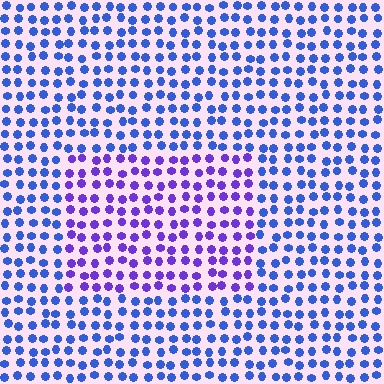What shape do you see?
I see a rectangle.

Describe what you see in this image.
The image is filled with small blue elements in a uniform arrangement. A rectangle-shaped region is visible where the elements are tinted to a slightly different hue, forming a subtle color boundary.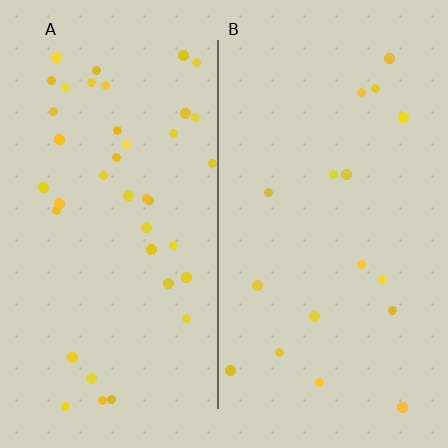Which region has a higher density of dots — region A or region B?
A (the left).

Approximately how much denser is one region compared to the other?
Approximately 2.3× — region A over region B.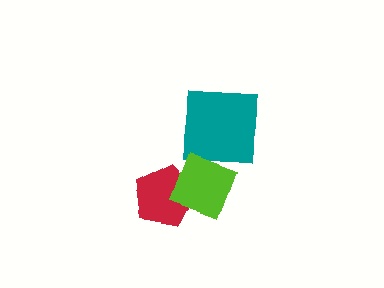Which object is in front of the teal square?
The lime diamond is in front of the teal square.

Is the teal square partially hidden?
Yes, it is partially covered by another shape.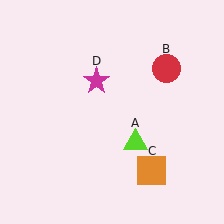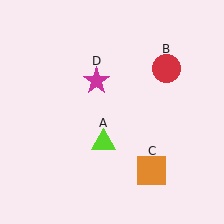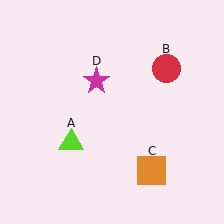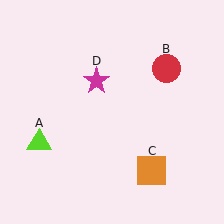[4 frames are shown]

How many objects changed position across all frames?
1 object changed position: lime triangle (object A).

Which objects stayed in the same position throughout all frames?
Red circle (object B) and orange square (object C) and magenta star (object D) remained stationary.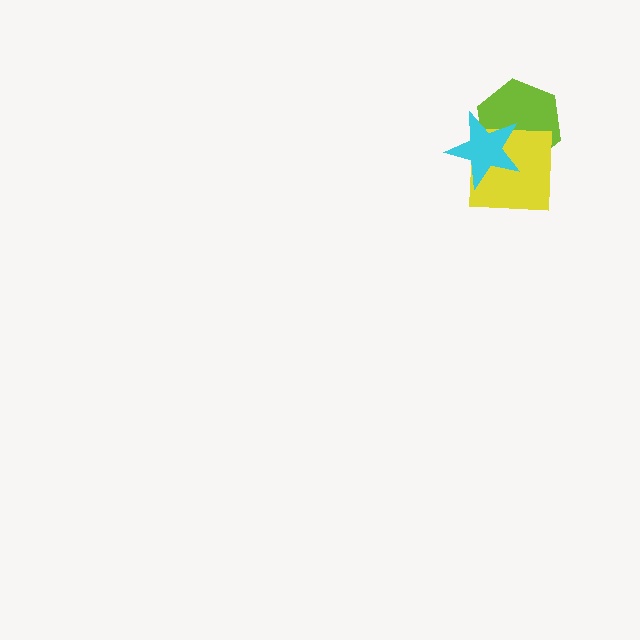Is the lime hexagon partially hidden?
Yes, it is partially covered by another shape.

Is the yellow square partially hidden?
Yes, it is partially covered by another shape.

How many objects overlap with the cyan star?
2 objects overlap with the cyan star.